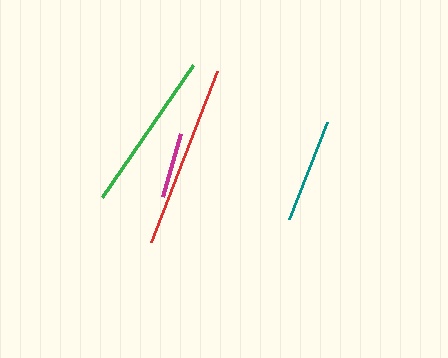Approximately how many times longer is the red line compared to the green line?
The red line is approximately 1.1 times the length of the green line.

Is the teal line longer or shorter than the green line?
The green line is longer than the teal line.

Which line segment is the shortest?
The magenta line is the shortest at approximately 65 pixels.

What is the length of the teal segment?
The teal segment is approximately 105 pixels long.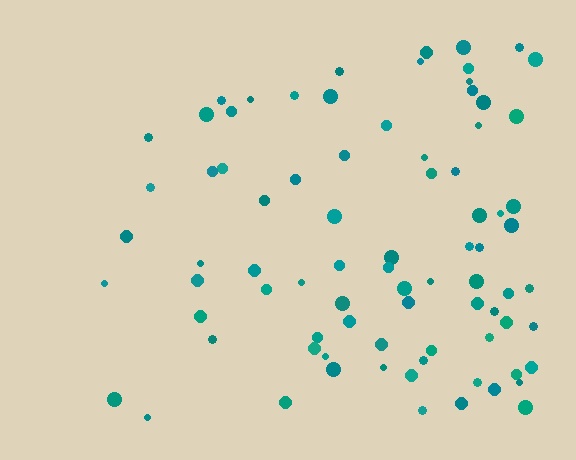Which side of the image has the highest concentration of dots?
The right.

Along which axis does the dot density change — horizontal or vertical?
Horizontal.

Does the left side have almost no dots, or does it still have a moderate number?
Still a moderate number, just noticeably fewer than the right.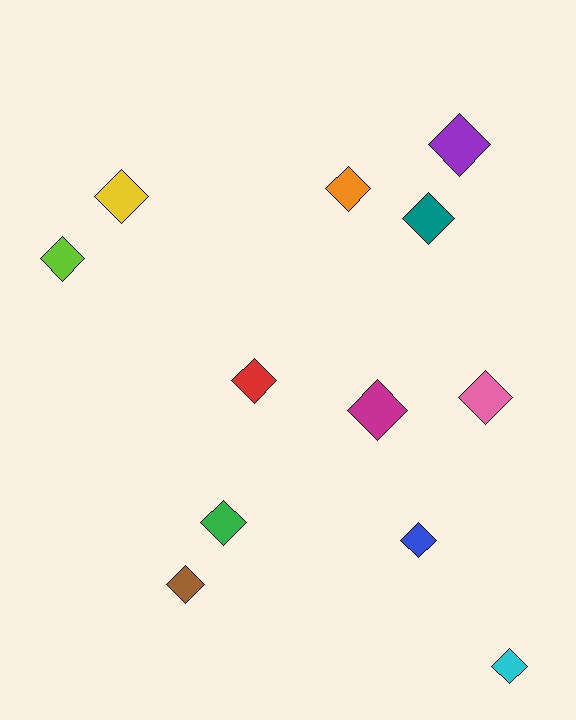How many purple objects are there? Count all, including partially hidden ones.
There is 1 purple object.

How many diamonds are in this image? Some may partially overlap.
There are 12 diamonds.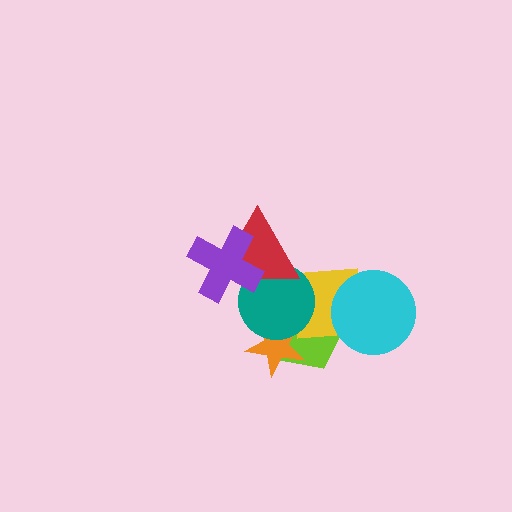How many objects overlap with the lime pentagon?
4 objects overlap with the lime pentagon.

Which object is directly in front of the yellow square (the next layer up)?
The teal circle is directly in front of the yellow square.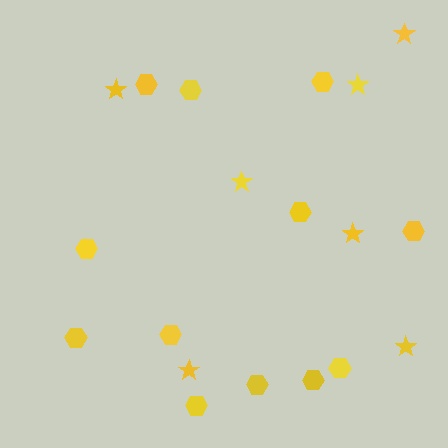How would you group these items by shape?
There are 2 groups: one group of stars (7) and one group of hexagons (12).